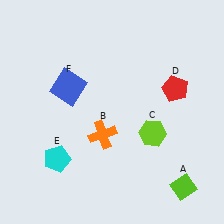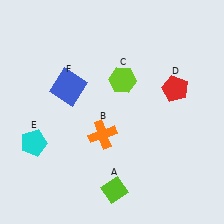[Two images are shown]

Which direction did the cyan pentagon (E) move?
The cyan pentagon (E) moved left.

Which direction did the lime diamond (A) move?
The lime diamond (A) moved left.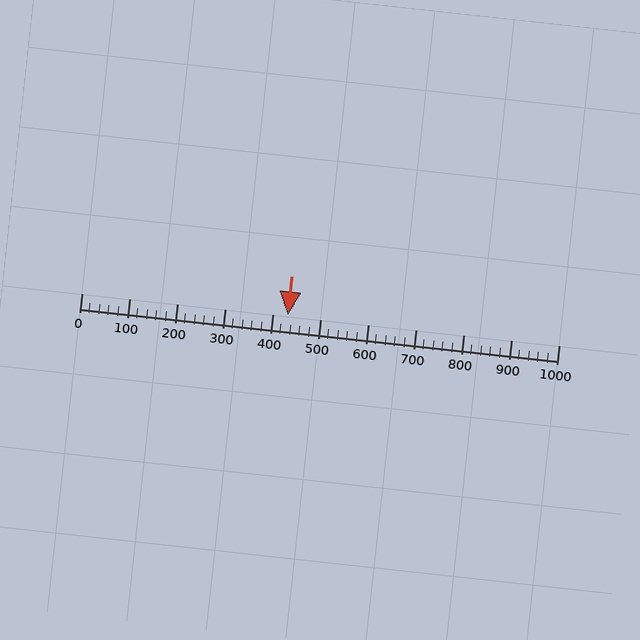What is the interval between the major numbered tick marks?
The major tick marks are spaced 100 units apart.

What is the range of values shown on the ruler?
The ruler shows values from 0 to 1000.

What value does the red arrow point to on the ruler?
The red arrow points to approximately 433.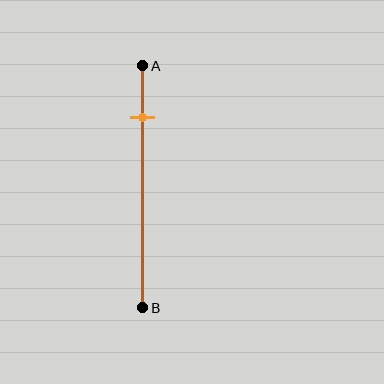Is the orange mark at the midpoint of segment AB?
No, the mark is at about 20% from A, not at the 50% midpoint.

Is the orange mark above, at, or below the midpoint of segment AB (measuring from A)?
The orange mark is above the midpoint of segment AB.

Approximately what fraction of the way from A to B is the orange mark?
The orange mark is approximately 20% of the way from A to B.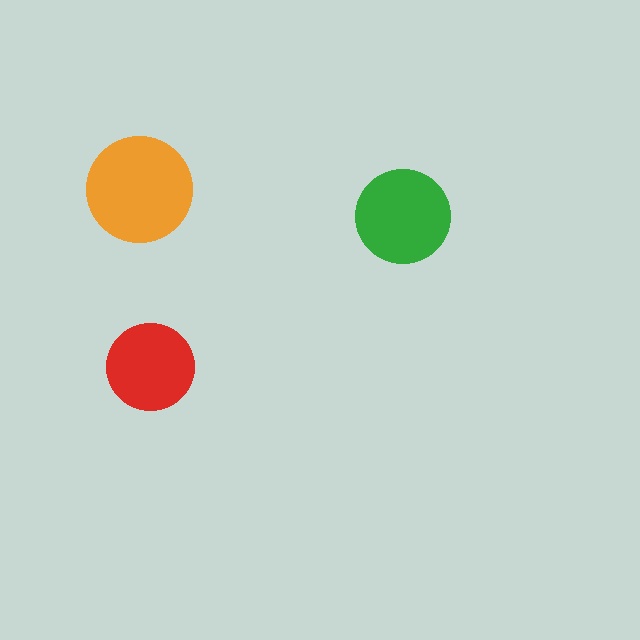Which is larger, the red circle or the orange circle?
The orange one.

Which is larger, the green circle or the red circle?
The green one.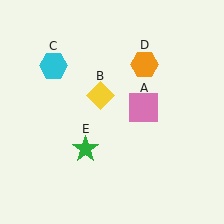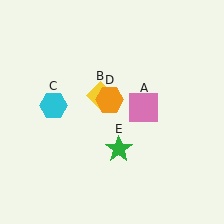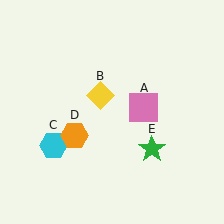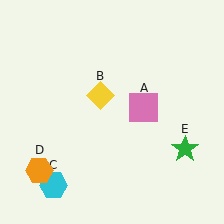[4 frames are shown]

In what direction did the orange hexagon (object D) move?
The orange hexagon (object D) moved down and to the left.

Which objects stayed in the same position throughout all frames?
Pink square (object A) and yellow diamond (object B) remained stationary.